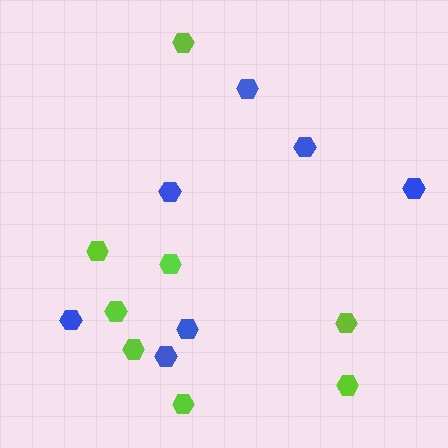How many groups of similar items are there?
There are 2 groups: one group of lime hexagons (8) and one group of blue hexagons (7).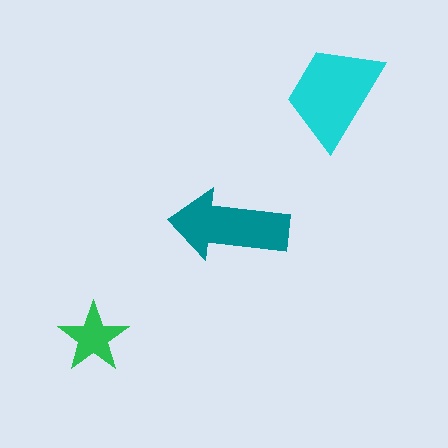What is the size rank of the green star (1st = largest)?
3rd.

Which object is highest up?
The cyan trapezoid is topmost.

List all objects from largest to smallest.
The cyan trapezoid, the teal arrow, the green star.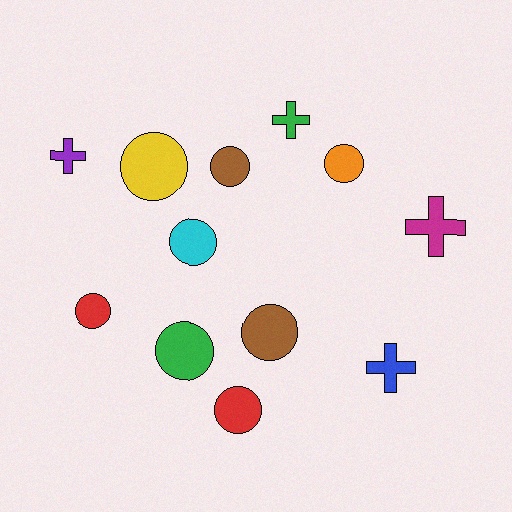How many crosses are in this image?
There are 4 crosses.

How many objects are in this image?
There are 12 objects.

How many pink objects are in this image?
There are no pink objects.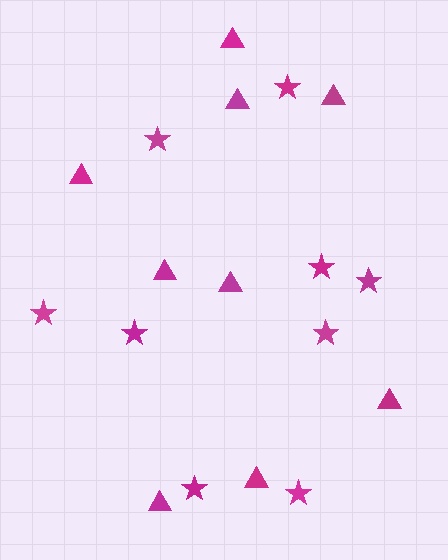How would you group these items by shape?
There are 2 groups: one group of triangles (9) and one group of stars (9).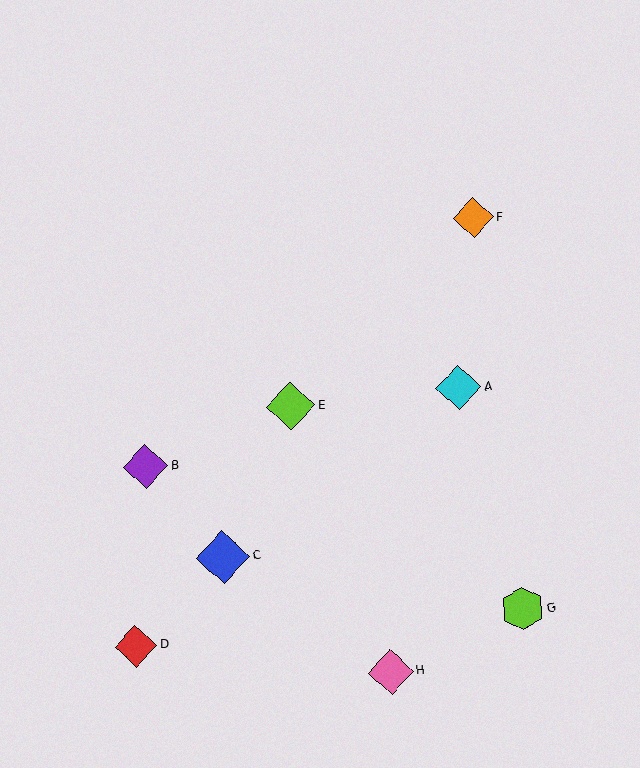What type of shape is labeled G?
Shape G is a lime hexagon.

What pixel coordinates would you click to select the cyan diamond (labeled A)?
Click at (459, 388) to select the cyan diamond A.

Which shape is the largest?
The blue diamond (labeled C) is the largest.